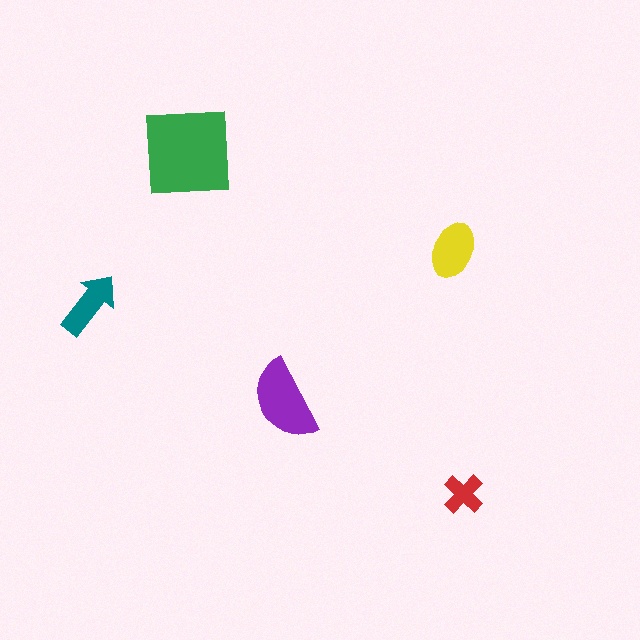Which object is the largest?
The green square.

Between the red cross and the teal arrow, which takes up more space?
The teal arrow.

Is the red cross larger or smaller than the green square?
Smaller.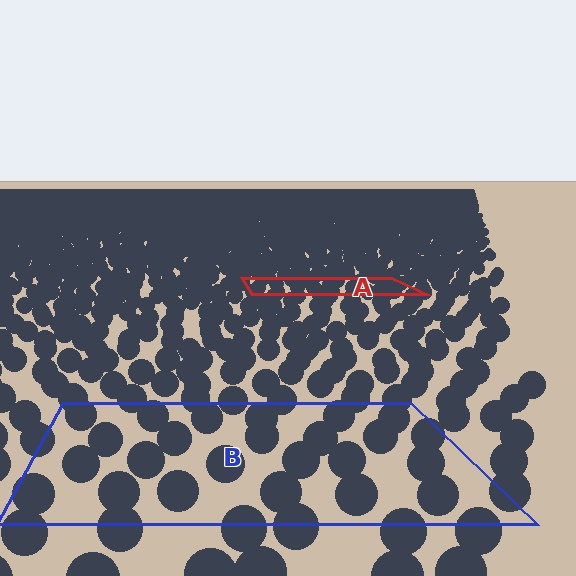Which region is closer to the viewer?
Region B is closer. The texture elements there are larger and more spread out.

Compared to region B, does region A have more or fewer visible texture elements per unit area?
Region A has more texture elements per unit area — they are packed more densely because it is farther away.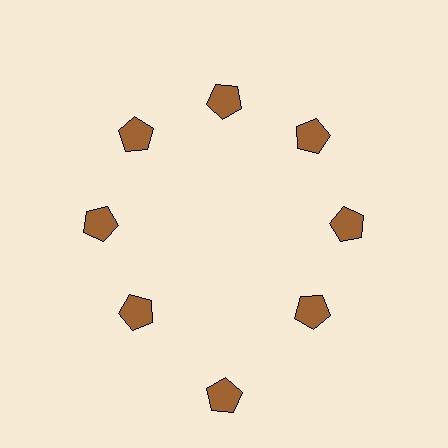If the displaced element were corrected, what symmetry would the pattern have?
It would have 8-fold rotational symmetry — the pattern would map onto itself every 45 degrees.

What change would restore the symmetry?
The symmetry would be restored by moving it inward, back onto the ring so that all 8 pentagons sit at equal angles and equal distance from the center.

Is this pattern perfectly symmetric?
No. The 8 brown pentagons are arranged in a ring, but one element near the 6 o'clock position is pushed outward from the center, breaking the 8-fold rotational symmetry.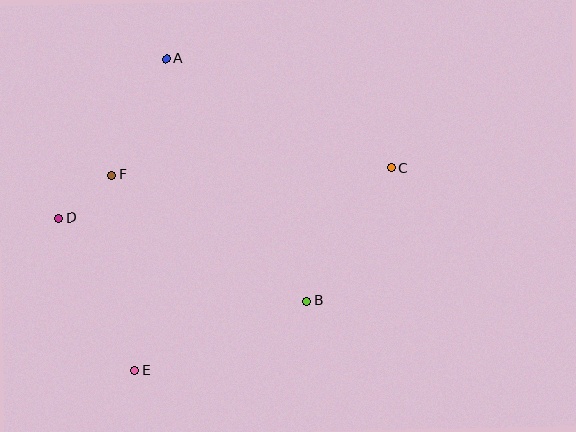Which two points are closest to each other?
Points D and F are closest to each other.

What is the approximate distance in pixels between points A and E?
The distance between A and E is approximately 313 pixels.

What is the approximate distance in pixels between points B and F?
The distance between B and F is approximately 232 pixels.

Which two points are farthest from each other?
Points C and D are farthest from each other.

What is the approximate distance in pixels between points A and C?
The distance between A and C is approximately 250 pixels.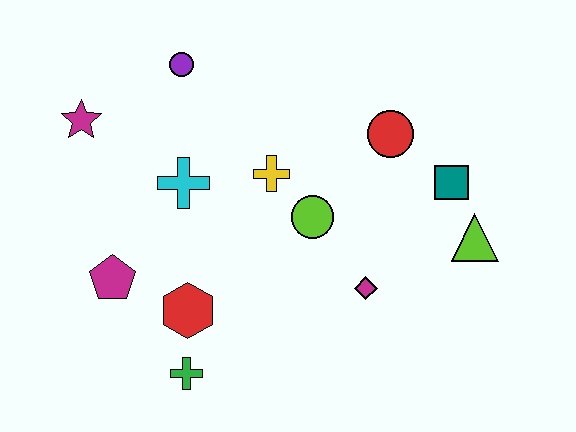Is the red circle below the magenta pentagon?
No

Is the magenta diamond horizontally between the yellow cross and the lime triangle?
Yes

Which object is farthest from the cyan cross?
The lime triangle is farthest from the cyan cross.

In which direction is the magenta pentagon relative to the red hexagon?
The magenta pentagon is to the left of the red hexagon.